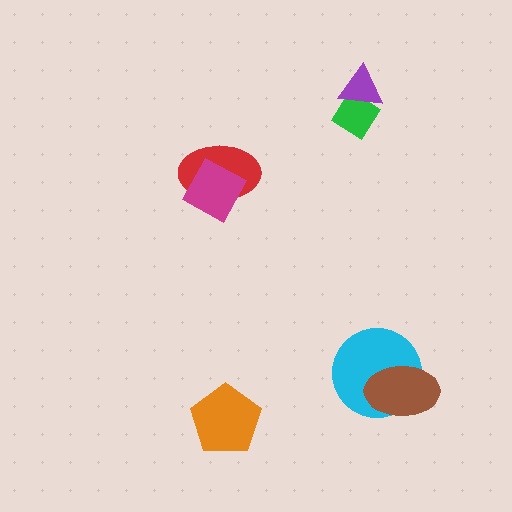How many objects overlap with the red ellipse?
1 object overlaps with the red ellipse.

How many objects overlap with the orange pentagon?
0 objects overlap with the orange pentagon.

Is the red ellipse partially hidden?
Yes, it is partially covered by another shape.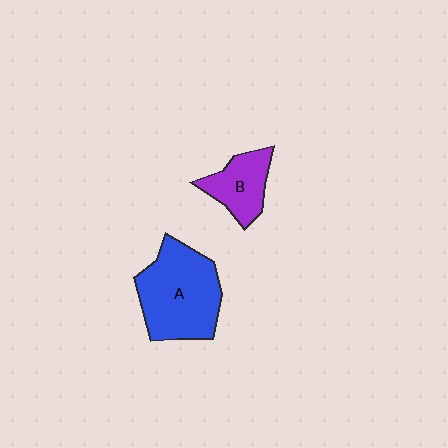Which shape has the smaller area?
Shape B (purple).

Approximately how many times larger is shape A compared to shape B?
Approximately 2.0 times.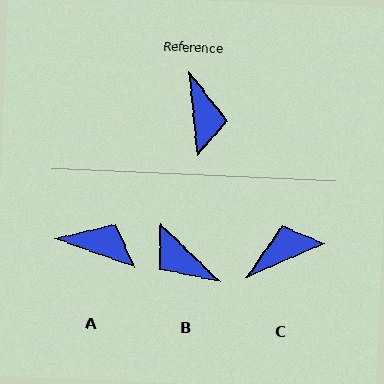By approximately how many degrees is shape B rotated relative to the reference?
Approximately 140 degrees clockwise.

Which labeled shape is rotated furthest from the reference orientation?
B, about 140 degrees away.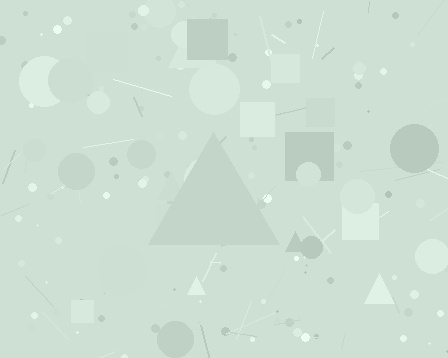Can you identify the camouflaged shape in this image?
The camouflaged shape is a triangle.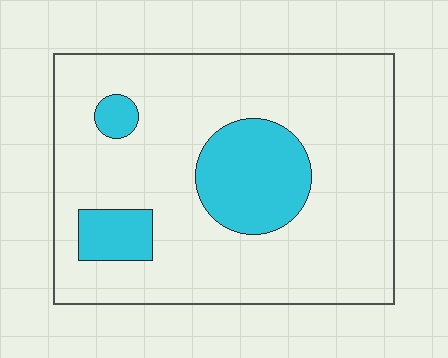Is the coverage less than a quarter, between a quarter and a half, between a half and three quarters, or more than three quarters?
Less than a quarter.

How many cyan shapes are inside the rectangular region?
3.